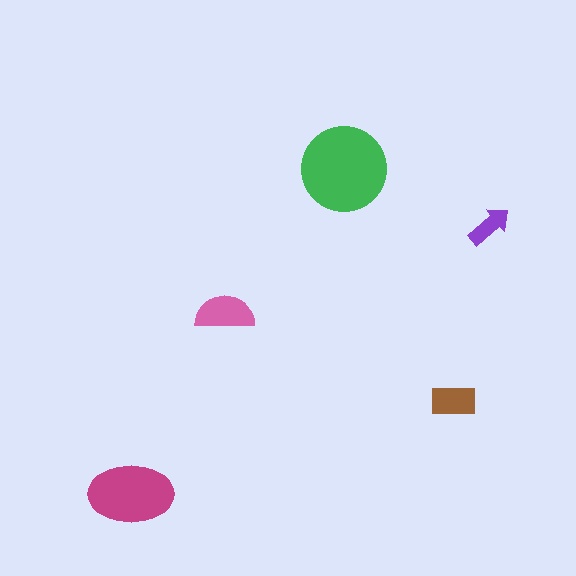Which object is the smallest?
The purple arrow.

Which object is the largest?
The green circle.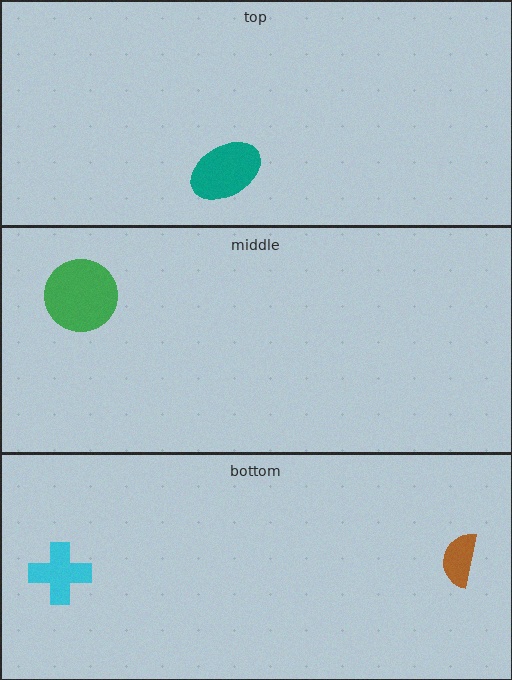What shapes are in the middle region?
The green circle.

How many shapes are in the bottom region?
2.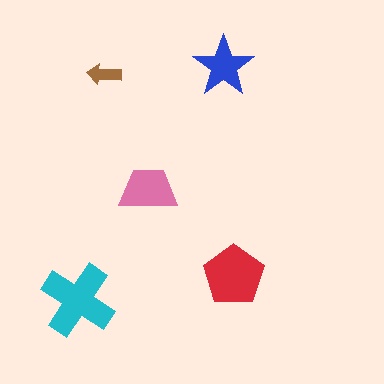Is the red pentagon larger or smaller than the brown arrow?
Larger.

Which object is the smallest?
The brown arrow.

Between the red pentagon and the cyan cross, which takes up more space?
The cyan cross.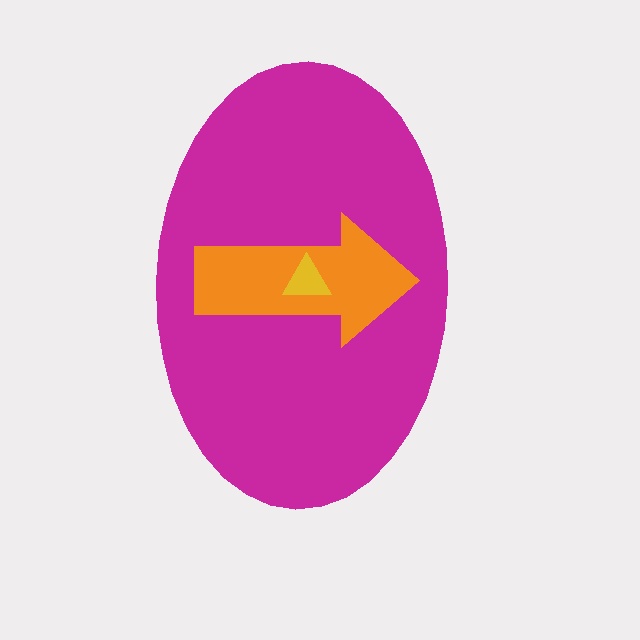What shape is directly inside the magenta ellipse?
The orange arrow.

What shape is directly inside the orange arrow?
The yellow triangle.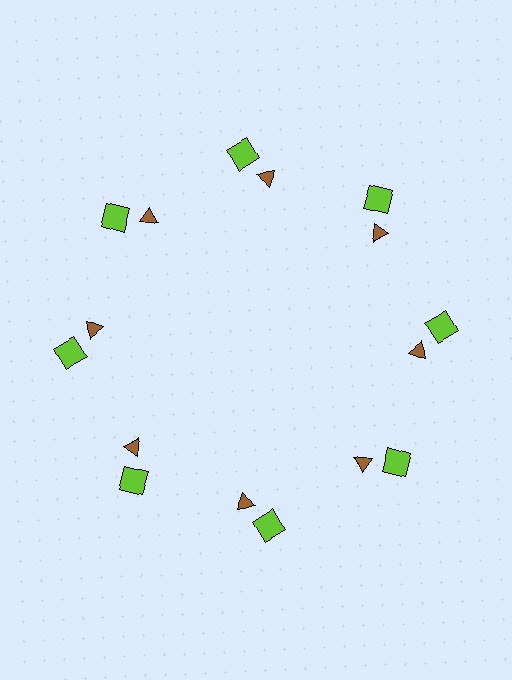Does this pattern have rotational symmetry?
Yes, this pattern has 8-fold rotational symmetry. It looks the same after rotating 45 degrees around the center.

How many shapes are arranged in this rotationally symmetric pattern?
There are 16 shapes, arranged in 8 groups of 2.